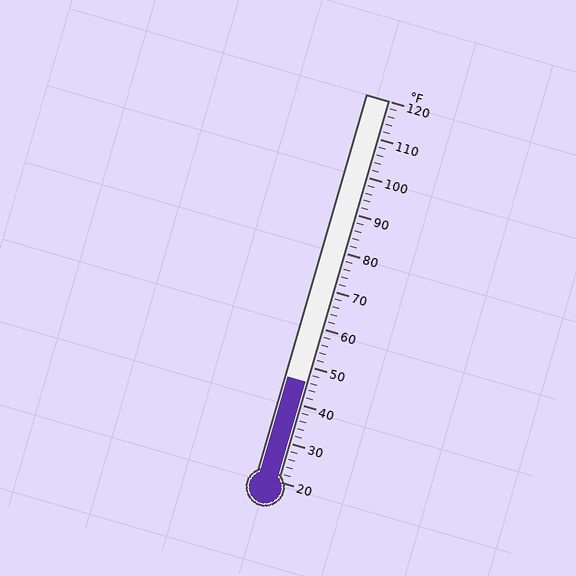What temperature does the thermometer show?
The thermometer shows approximately 46°F.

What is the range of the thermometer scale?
The thermometer scale ranges from 20°F to 120°F.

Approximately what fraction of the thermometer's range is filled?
The thermometer is filled to approximately 25% of its range.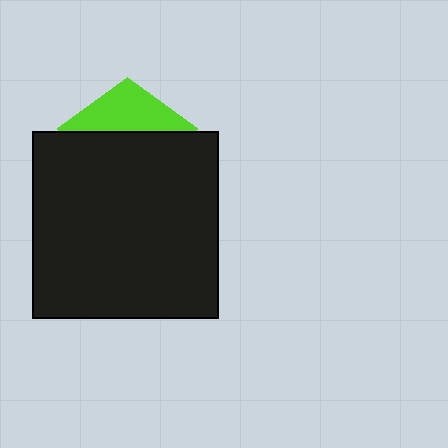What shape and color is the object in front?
The object in front is a black square.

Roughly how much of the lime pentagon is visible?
A small part of it is visible (roughly 31%).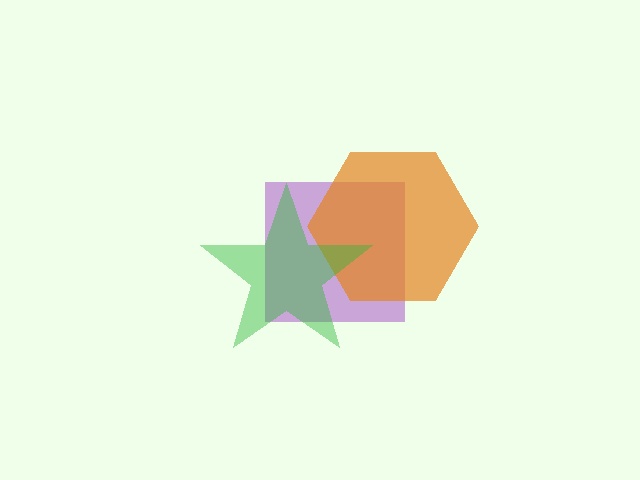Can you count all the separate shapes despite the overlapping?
Yes, there are 3 separate shapes.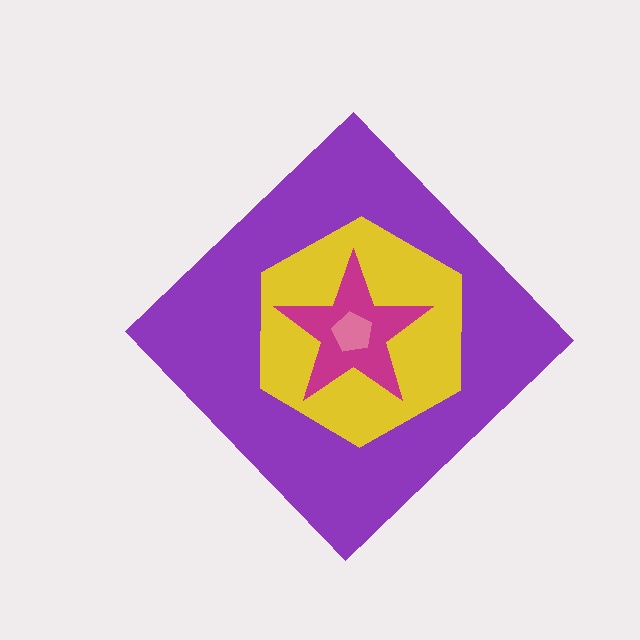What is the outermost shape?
The purple diamond.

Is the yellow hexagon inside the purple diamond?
Yes.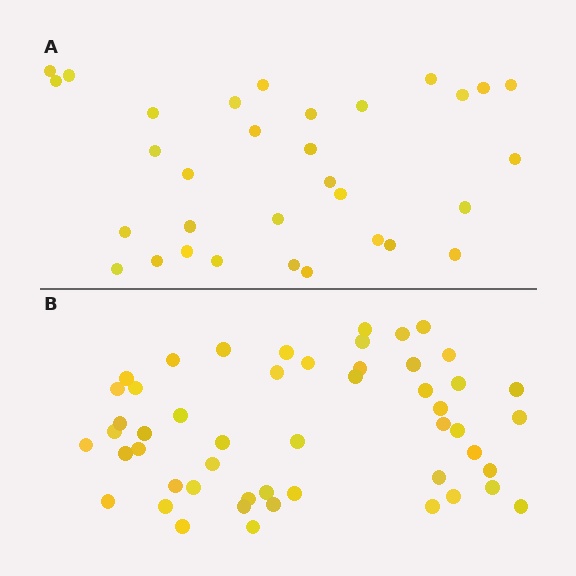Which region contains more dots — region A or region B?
Region B (the bottom region) has more dots.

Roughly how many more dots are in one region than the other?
Region B has approximately 20 more dots than region A.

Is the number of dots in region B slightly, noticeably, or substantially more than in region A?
Region B has substantially more. The ratio is roughly 1.6 to 1.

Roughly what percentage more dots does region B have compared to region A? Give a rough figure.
About 60% more.